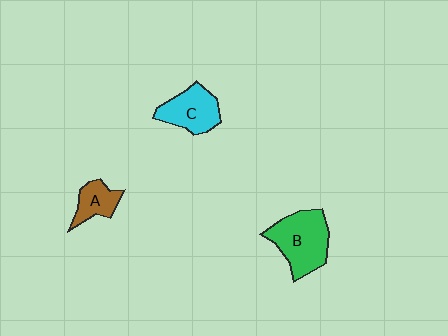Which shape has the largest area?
Shape B (green).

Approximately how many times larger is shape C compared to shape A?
Approximately 1.5 times.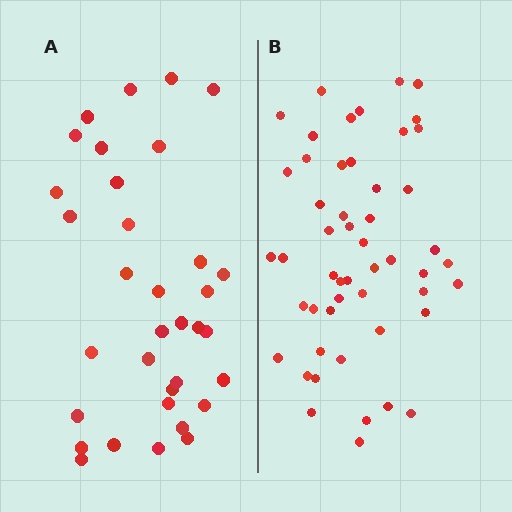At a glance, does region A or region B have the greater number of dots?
Region B (the right region) has more dots.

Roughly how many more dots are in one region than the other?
Region B has approximately 15 more dots than region A.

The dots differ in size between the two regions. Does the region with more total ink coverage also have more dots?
No. Region A has more total ink coverage because its dots are larger, but region B actually contains more individual dots. Total area can be misleading — the number of items is what matters here.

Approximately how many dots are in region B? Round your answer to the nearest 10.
About 50 dots. (The exact count is 51, which rounds to 50.)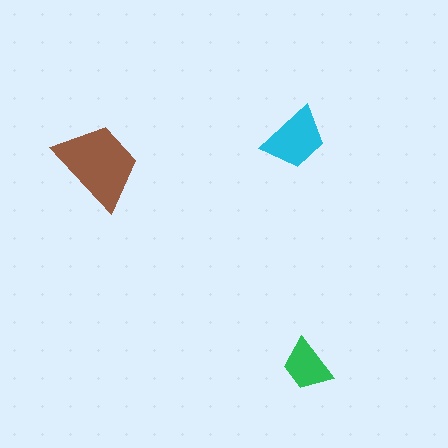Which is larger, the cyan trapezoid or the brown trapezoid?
The brown one.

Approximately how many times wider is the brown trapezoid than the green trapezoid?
About 1.5 times wider.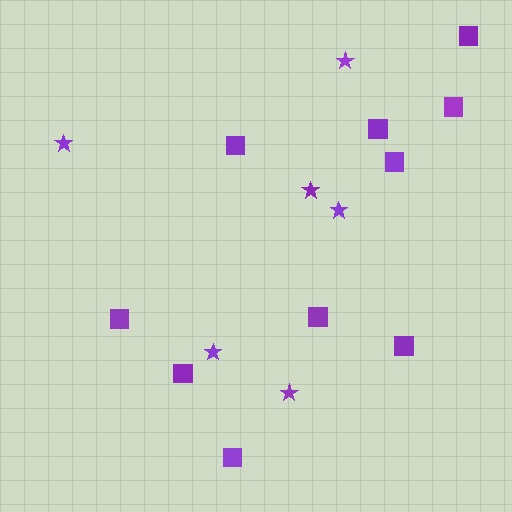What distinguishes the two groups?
There are 2 groups: one group of stars (6) and one group of squares (10).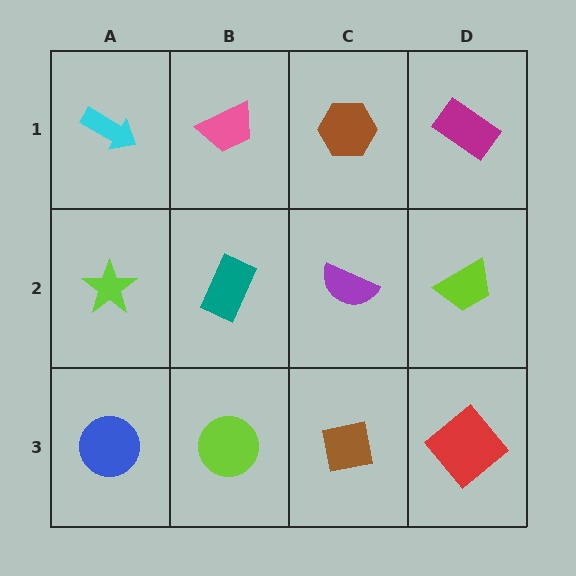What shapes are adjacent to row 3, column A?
A lime star (row 2, column A), a lime circle (row 3, column B).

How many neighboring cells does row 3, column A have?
2.